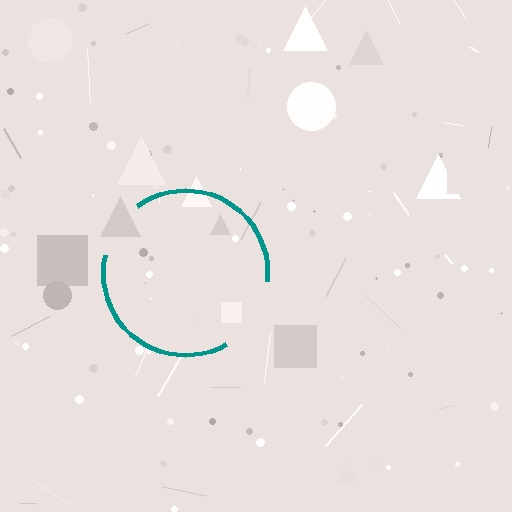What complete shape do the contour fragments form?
The contour fragments form a circle.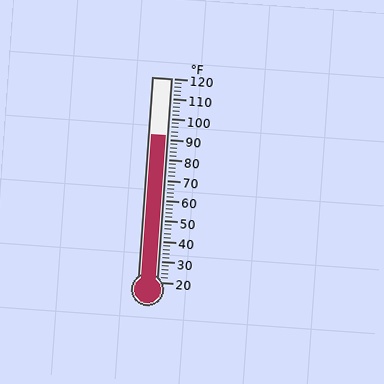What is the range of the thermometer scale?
The thermometer scale ranges from 20°F to 120°F.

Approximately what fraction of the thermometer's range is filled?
The thermometer is filled to approximately 70% of its range.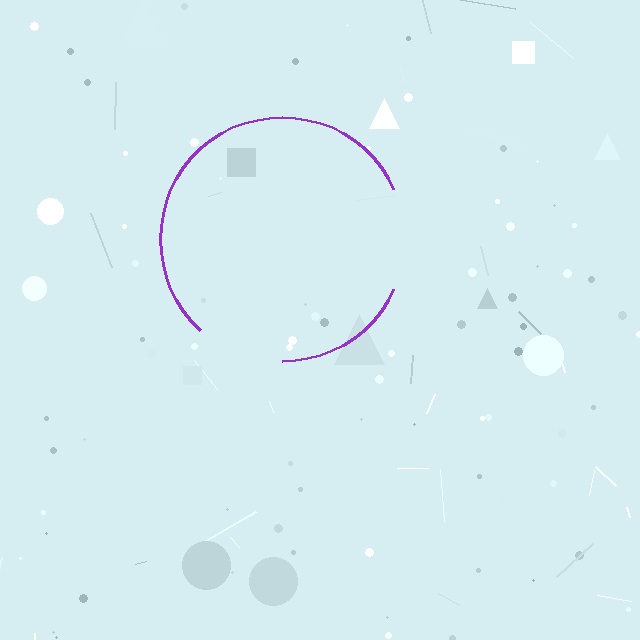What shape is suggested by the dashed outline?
The dashed outline suggests a circle.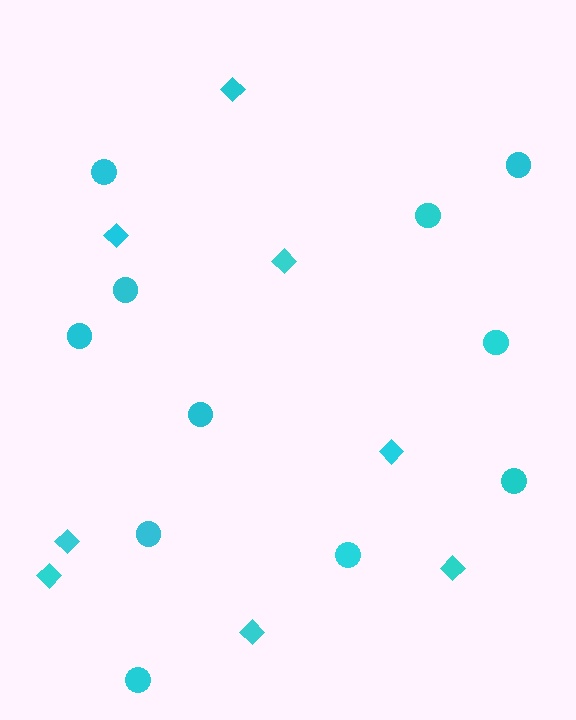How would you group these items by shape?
There are 2 groups: one group of circles (11) and one group of diamonds (8).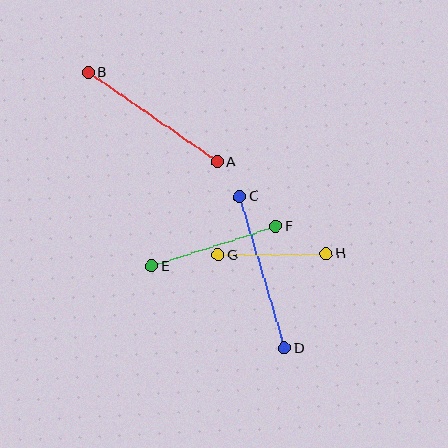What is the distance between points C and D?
The distance is approximately 158 pixels.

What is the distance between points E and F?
The distance is approximately 130 pixels.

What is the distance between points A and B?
The distance is approximately 157 pixels.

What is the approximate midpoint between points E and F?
The midpoint is at approximately (214, 246) pixels.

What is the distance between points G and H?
The distance is approximately 109 pixels.